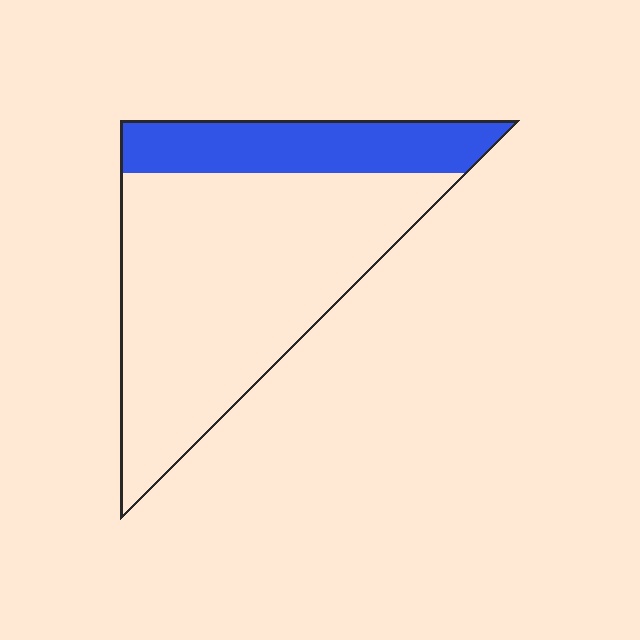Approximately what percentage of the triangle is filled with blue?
Approximately 25%.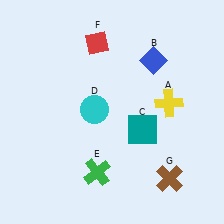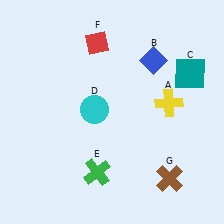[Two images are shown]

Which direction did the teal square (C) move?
The teal square (C) moved up.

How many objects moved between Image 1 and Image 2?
1 object moved between the two images.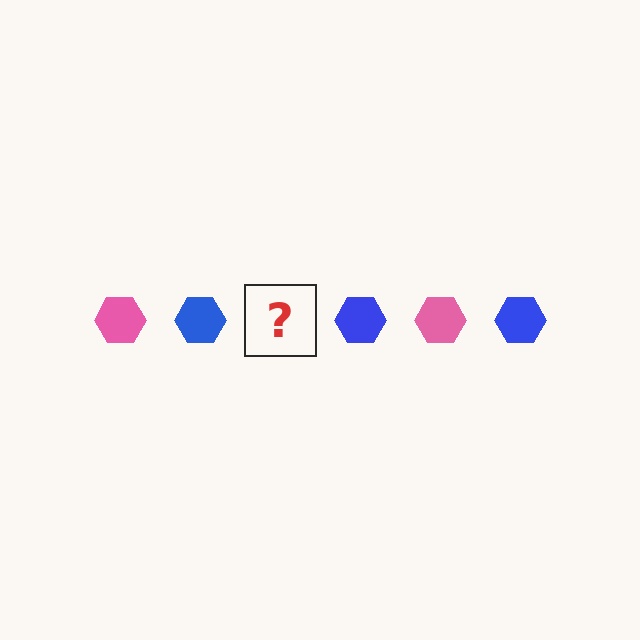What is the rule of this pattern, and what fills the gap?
The rule is that the pattern cycles through pink, blue hexagons. The gap should be filled with a pink hexagon.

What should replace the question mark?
The question mark should be replaced with a pink hexagon.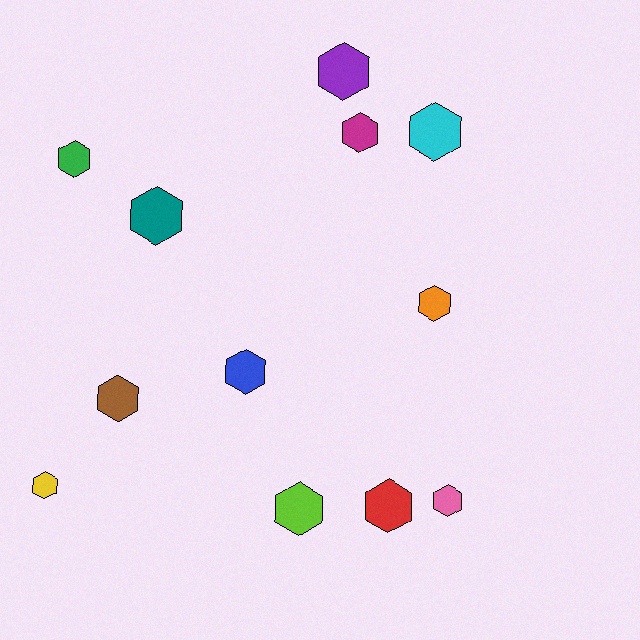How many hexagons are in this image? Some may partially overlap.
There are 12 hexagons.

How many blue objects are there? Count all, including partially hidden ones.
There is 1 blue object.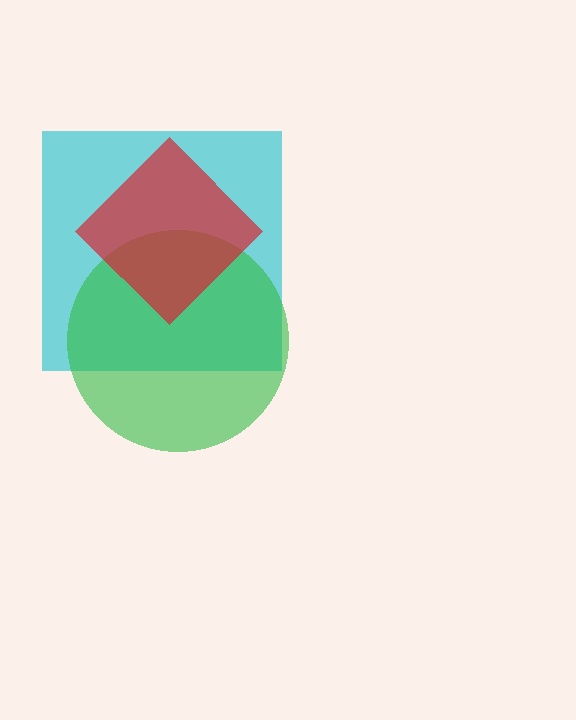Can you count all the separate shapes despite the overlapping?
Yes, there are 3 separate shapes.